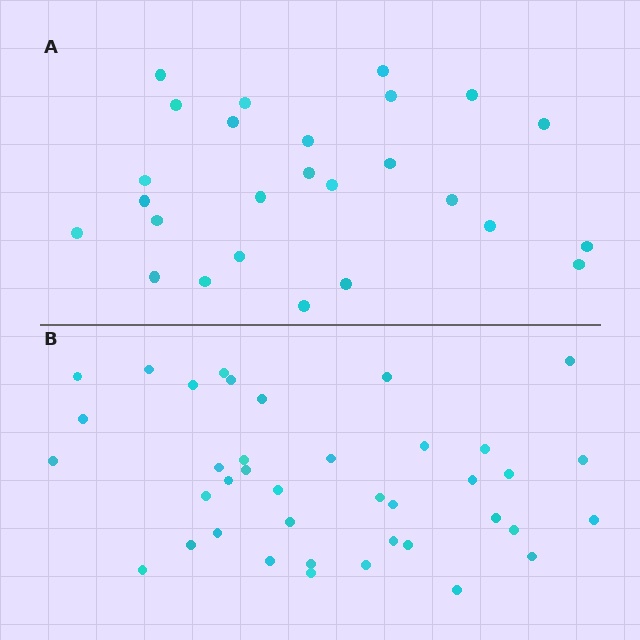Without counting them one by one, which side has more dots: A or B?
Region B (the bottom region) has more dots.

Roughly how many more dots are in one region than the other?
Region B has approximately 15 more dots than region A.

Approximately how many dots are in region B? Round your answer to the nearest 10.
About 40 dots. (The exact count is 39, which rounds to 40.)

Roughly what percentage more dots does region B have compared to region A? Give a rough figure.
About 50% more.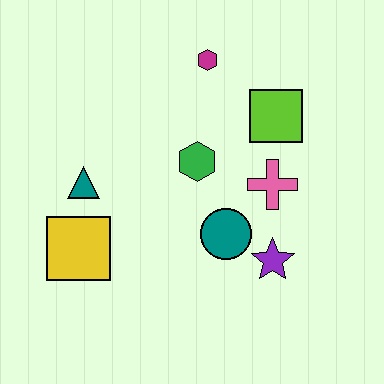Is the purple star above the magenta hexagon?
No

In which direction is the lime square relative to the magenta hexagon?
The lime square is to the right of the magenta hexagon.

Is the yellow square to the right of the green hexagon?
No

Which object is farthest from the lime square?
The yellow square is farthest from the lime square.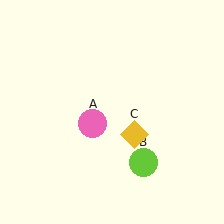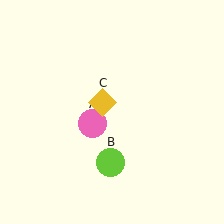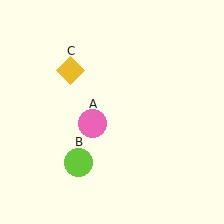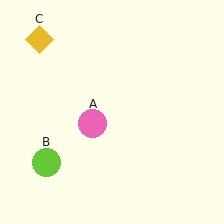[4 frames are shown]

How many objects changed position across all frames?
2 objects changed position: lime circle (object B), yellow diamond (object C).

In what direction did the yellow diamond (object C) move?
The yellow diamond (object C) moved up and to the left.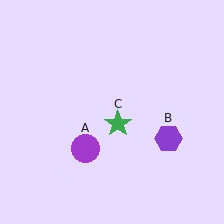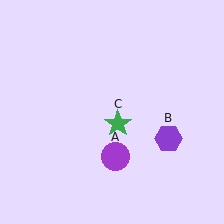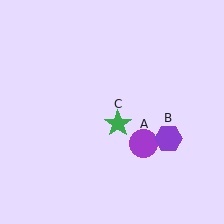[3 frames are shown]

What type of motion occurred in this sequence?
The purple circle (object A) rotated counterclockwise around the center of the scene.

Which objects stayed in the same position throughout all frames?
Purple hexagon (object B) and green star (object C) remained stationary.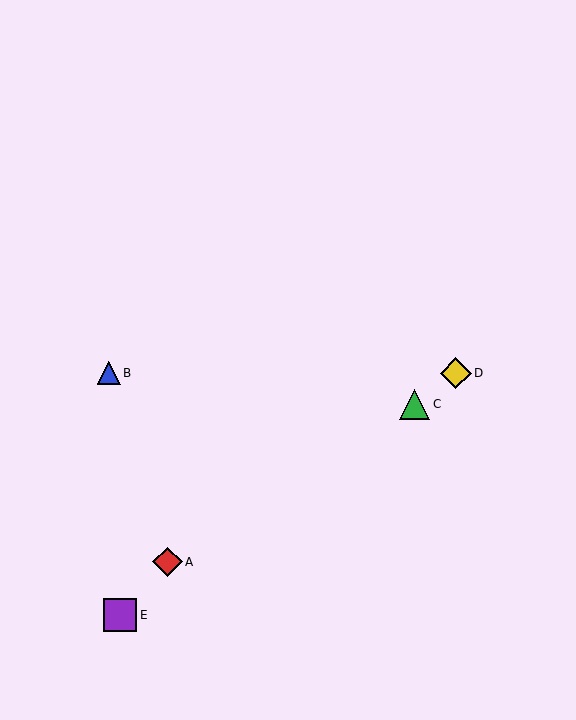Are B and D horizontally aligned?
Yes, both are at y≈373.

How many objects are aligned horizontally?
2 objects (B, D) are aligned horizontally.